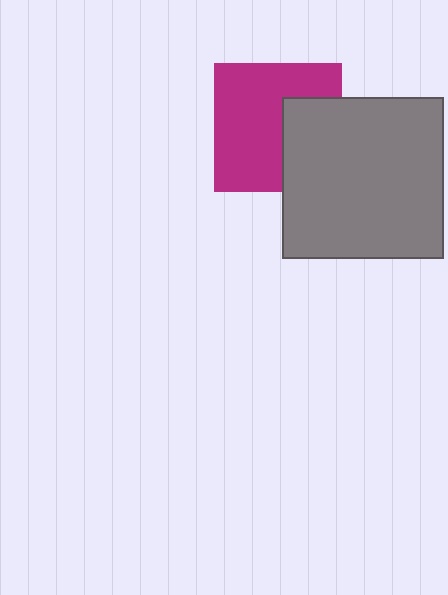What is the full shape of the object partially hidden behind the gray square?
The partially hidden object is a magenta square.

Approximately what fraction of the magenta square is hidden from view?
Roughly 34% of the magenta square is hidden behind the gray square.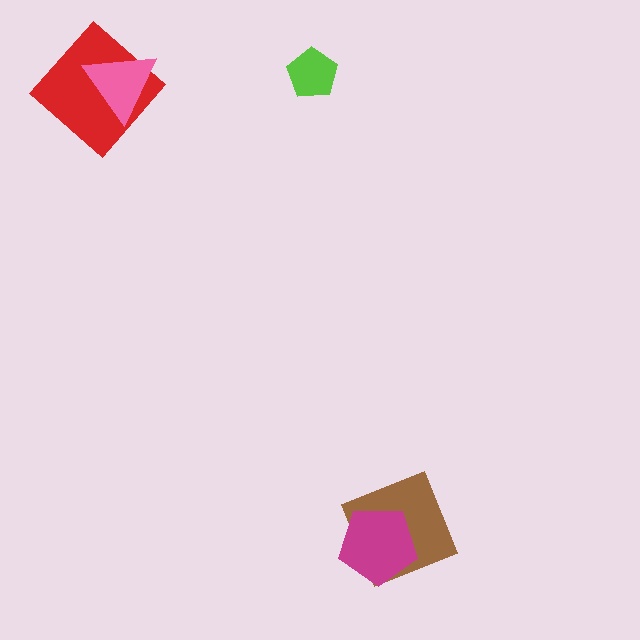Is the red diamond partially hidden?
Yes, it is partially covered by another shape.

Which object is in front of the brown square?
The magenta pentagon is in front of the brown square.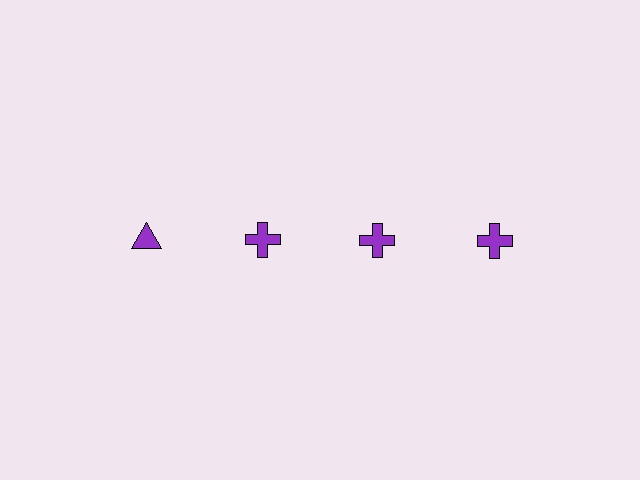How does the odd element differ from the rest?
It has a different shape: triangle instead of cross.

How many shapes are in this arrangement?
There are 4 shapes arranged in a grid pattern.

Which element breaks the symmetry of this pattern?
The purple triangle in the top row, leftmost column breaks the symmetry. All other shapes are purple crosses.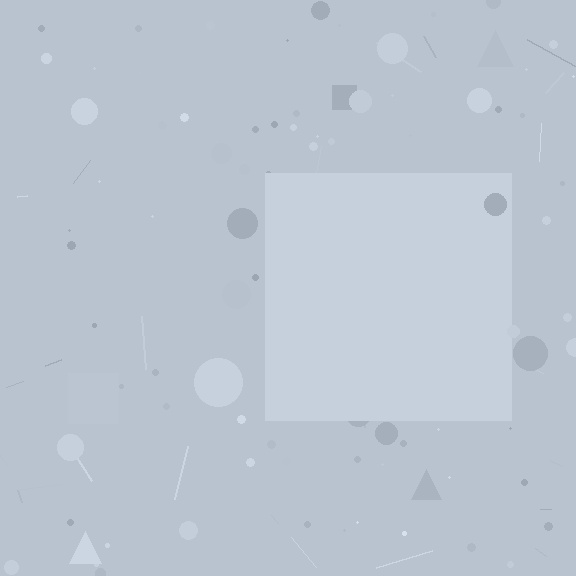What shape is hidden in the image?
A square is hidden in the image.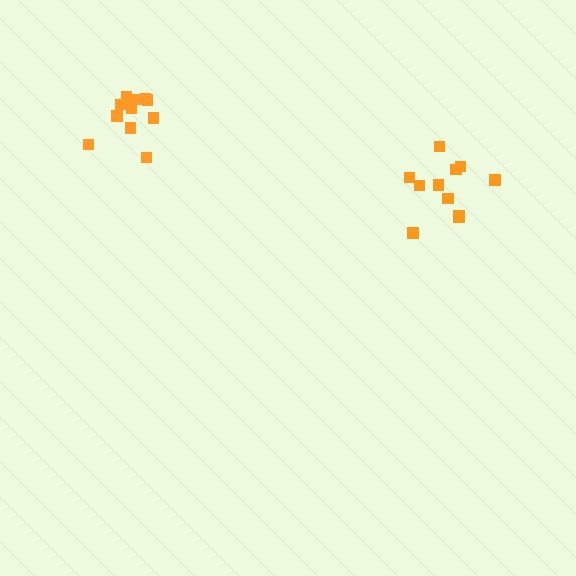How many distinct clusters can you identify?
There are 2 distinct clusters.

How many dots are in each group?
Group 1: 11 dots, Group 2: 11 dots (22 total).